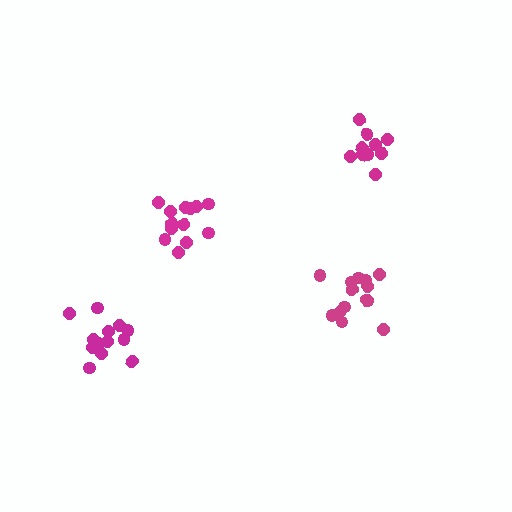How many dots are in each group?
Group 1: 15 dots, Group 2: 11 dots, Group 3: 13 dots, Group 4: 13 dots (52 total).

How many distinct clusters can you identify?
There are 4 distinct clusters.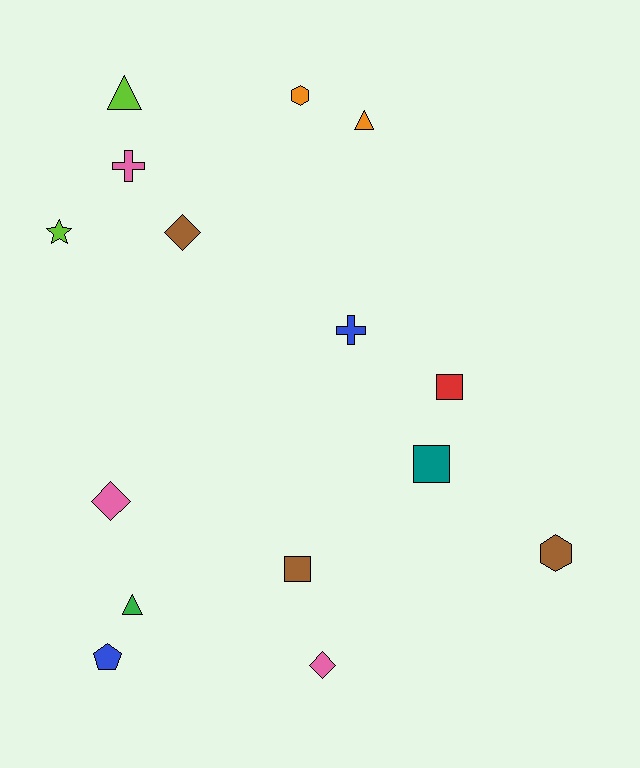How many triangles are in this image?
There are 3 triangles.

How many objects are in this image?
There are 15 objects.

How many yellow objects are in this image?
There are no yellow objects.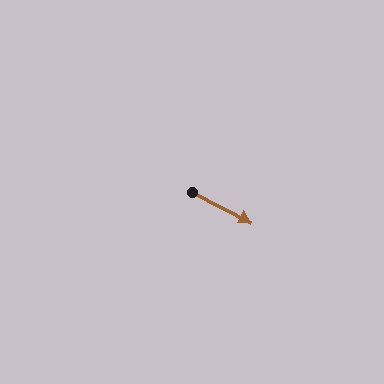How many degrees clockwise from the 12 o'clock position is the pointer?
Approximately 117 degrees.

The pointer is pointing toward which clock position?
Roughly 4 o'clock.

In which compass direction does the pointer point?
Southeast.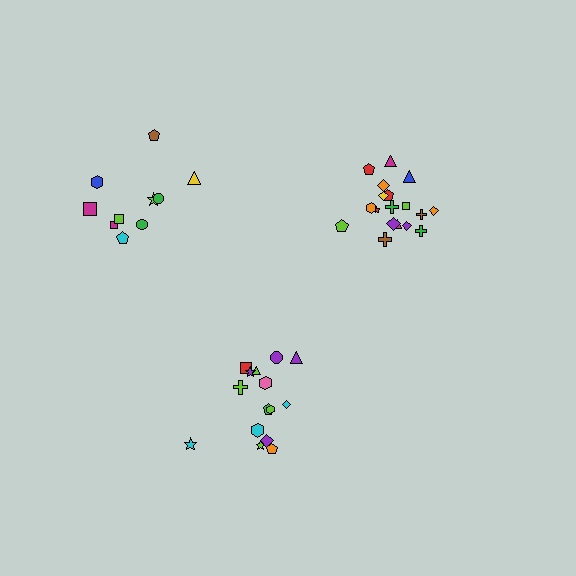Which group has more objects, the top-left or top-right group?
The top-right group.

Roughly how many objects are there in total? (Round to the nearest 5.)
Roughly 45 objects in total.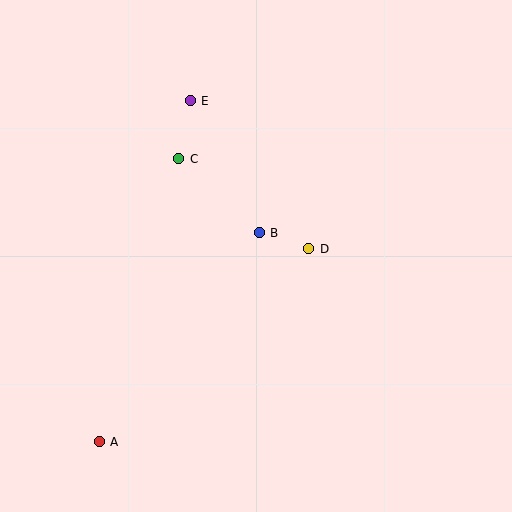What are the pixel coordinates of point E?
Point E is at (190, 101).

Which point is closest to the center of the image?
Point B at (259, 233) is closest to the center.